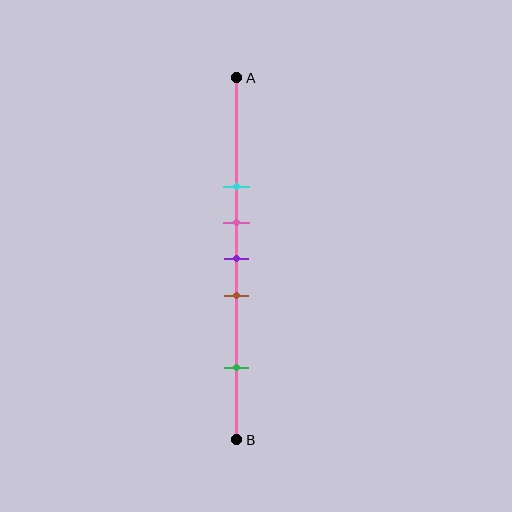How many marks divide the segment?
There are 5 marks dividing the segment.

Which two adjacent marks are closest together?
The pink and purple marks are the closest adjacent pair.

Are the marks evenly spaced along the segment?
No, the marks are not evenly spaced.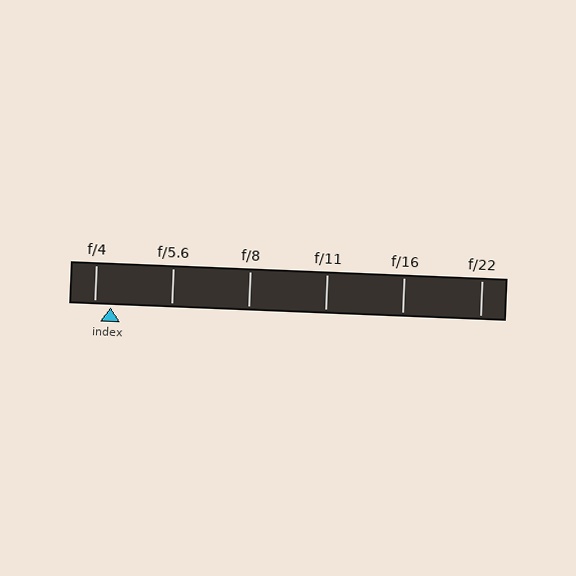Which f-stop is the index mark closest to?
The index mark is closest to f/4.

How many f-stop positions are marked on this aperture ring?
There are 6 f-stop positions marked.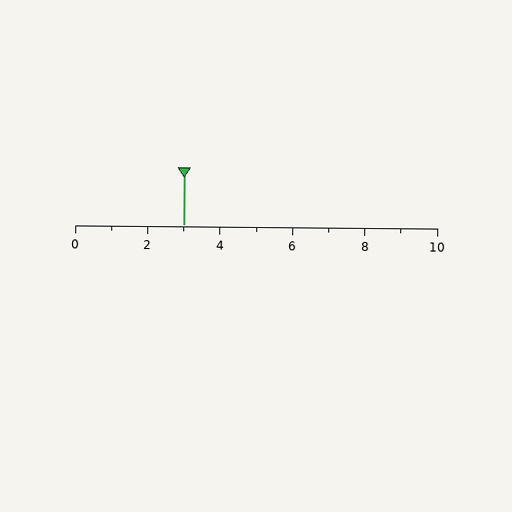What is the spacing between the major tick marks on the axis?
The major ticks are spaced 2 apart.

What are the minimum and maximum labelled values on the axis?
The axis runs from 0 to 10.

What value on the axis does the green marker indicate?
The marker indicates approximately 3.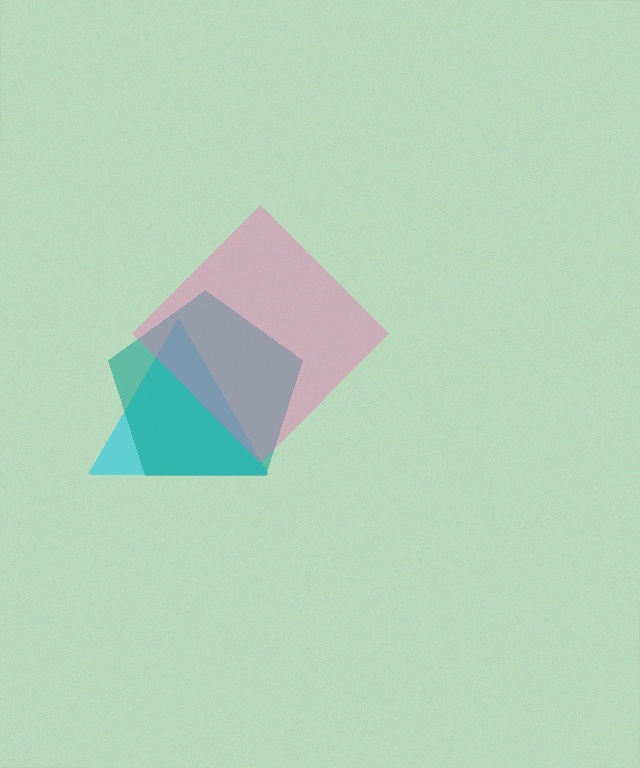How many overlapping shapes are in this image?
There are 3 overlapping shapes in the image.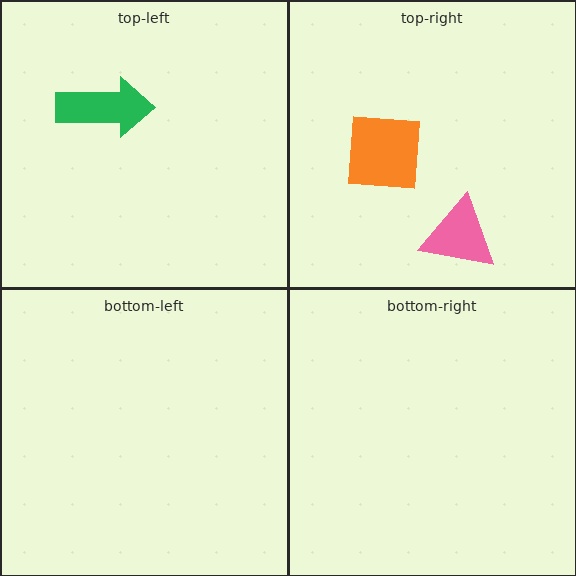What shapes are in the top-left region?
The green arrow.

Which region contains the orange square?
The top-right region.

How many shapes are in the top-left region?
1.